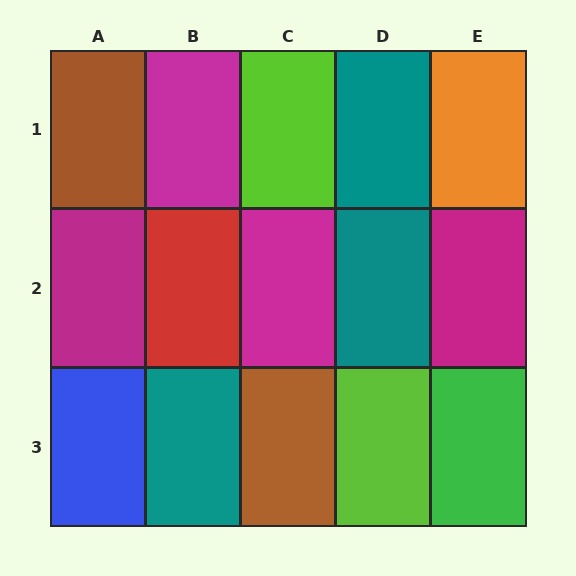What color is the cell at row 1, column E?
Orange.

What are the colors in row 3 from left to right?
Blue, teal, brown, lime, green.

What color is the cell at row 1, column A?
Brown.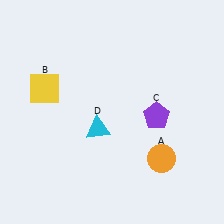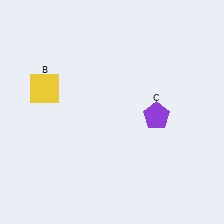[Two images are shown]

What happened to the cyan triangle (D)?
The cyan triangle (D) was removed in Image 2. It was in the bottom-left area of Image 1.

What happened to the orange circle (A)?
The orange circle (A) was removed in Image 2. It was in the bottom-right area of Image 1.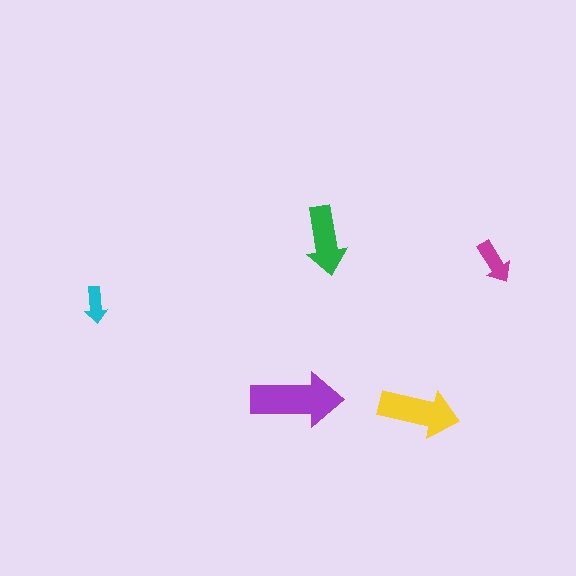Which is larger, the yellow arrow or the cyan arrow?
The yellow one.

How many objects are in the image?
There are 5 objects in the image.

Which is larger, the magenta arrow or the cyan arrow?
The magenta one.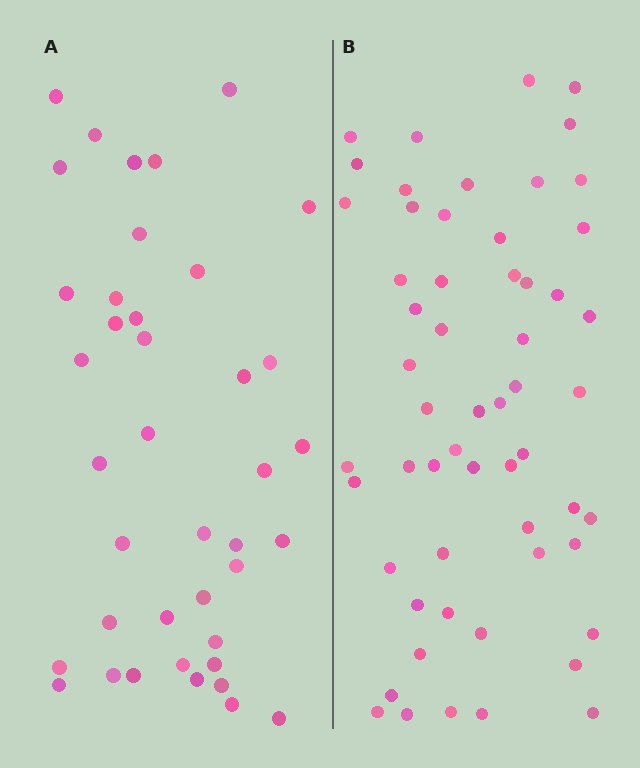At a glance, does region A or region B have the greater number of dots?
Region B (the right region) has more dots.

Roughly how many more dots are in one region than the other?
Region B has approximately 15 more dots than region A.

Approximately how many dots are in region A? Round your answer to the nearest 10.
About 40 dots.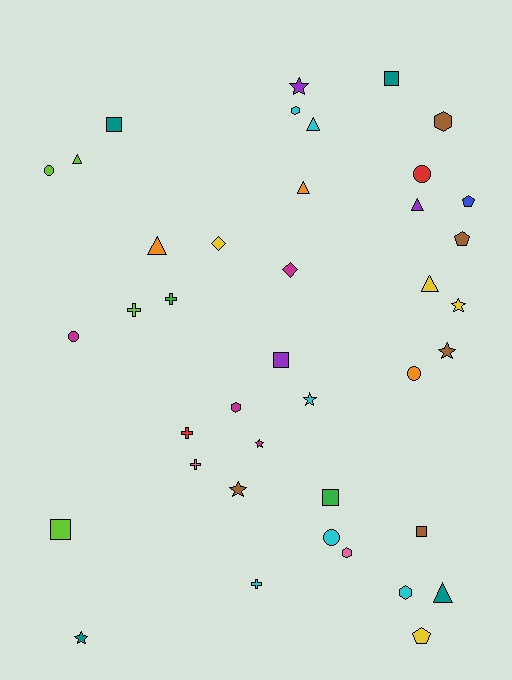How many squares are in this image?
There are 6 squares.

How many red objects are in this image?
There are 2 red objects.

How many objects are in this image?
There are 40 objects.